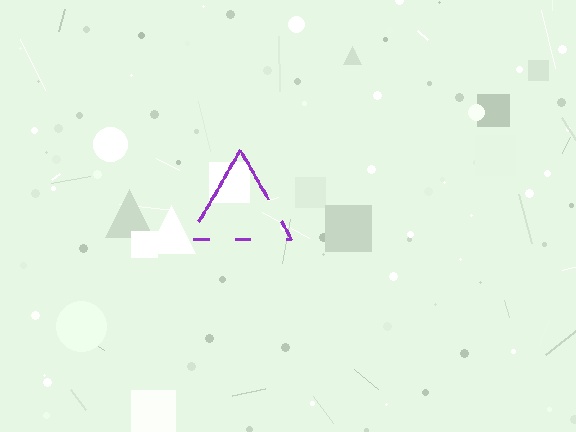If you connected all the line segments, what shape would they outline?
They would outline a triangle.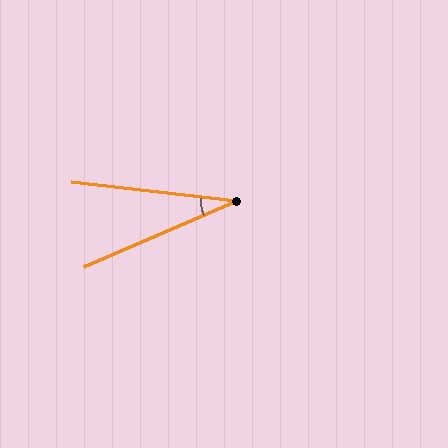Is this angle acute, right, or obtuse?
It is acute.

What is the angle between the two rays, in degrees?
Approximately 30 degrees.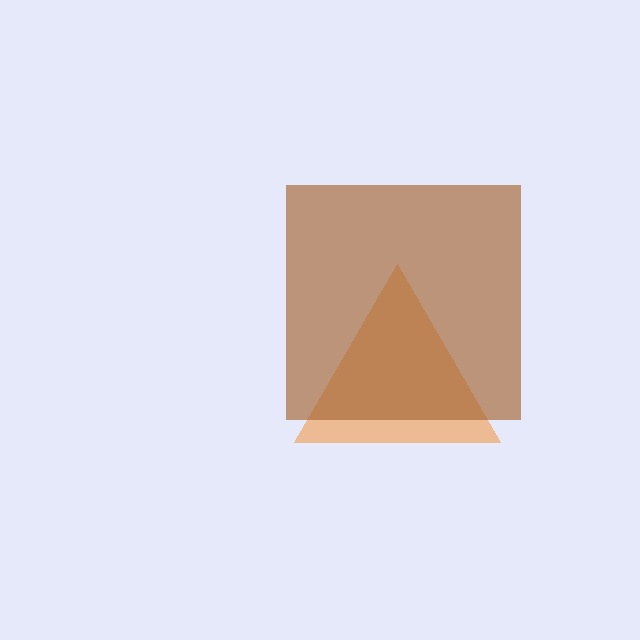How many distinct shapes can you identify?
There are 2 distinct shapes: an orange triangle, a brown square.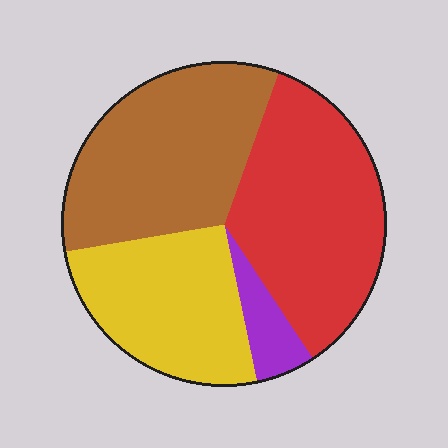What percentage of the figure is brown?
Brown takes up about one third (1/3) of the figure.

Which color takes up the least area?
Purple, at roughly 5%.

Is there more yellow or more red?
Red.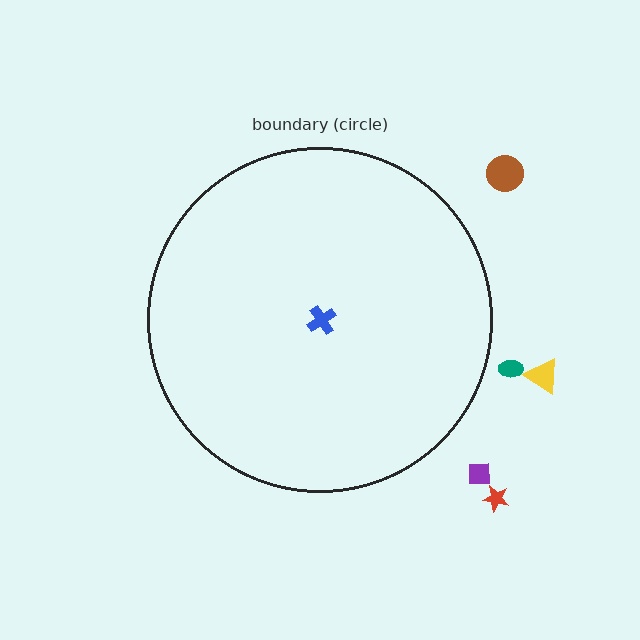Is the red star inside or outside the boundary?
Outside.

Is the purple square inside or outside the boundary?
Outside.